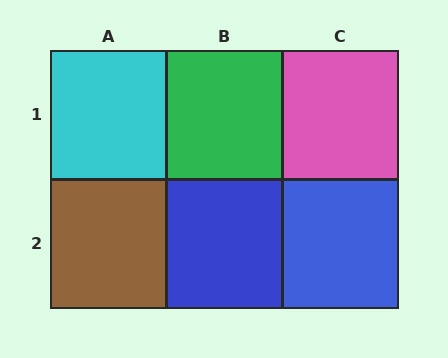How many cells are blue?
2 cells are blue.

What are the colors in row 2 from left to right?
Brown, blue, blue.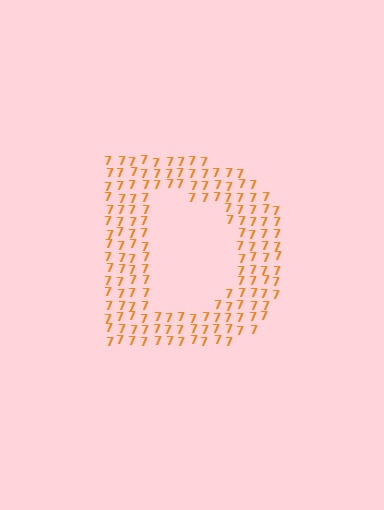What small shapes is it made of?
It is made of small digit 7's.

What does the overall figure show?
The overall figure shows the letter D.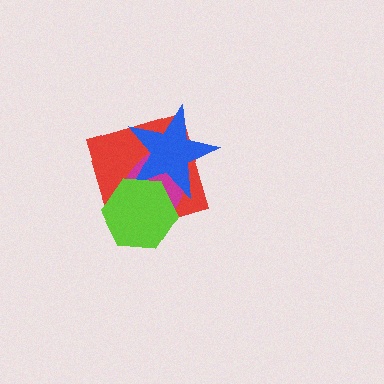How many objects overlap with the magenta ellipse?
3 objects overlap with the magenta ellipse.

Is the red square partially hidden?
Yes, it is partially covered by another shape.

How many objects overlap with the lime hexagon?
3 objects overlap with the lime hexagon.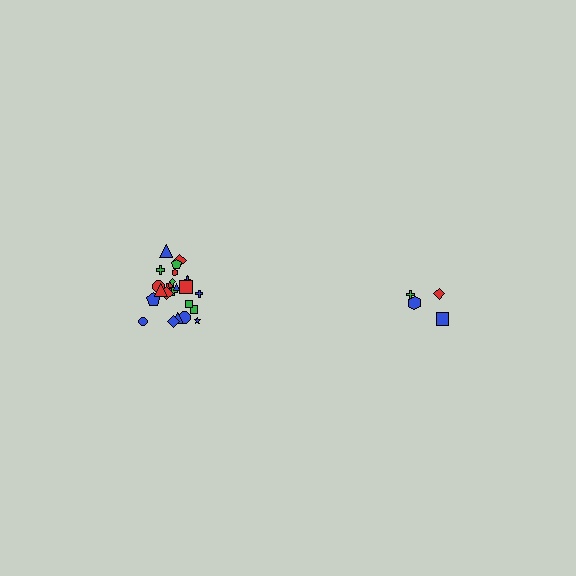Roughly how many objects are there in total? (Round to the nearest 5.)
Roughly 30 objects in total.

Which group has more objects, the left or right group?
The left group.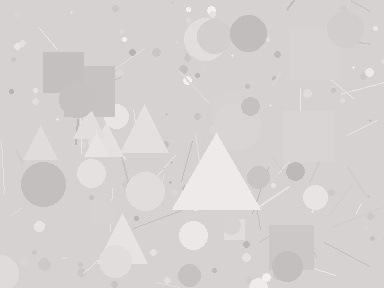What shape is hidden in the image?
A triangle is hidden in the image.